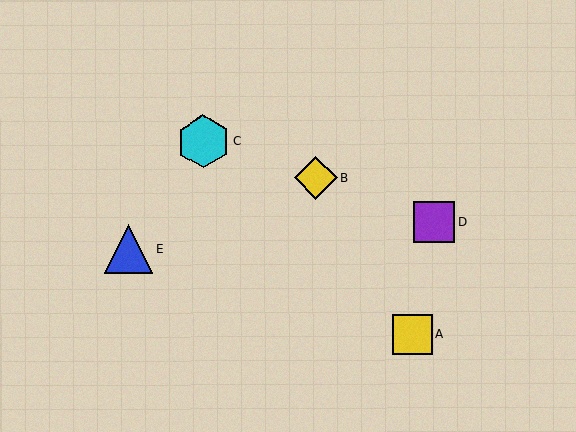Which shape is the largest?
The cyan hexagon (labeled C) is the largest.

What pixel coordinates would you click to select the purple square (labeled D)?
Click at (434, 222) to select the purple square D.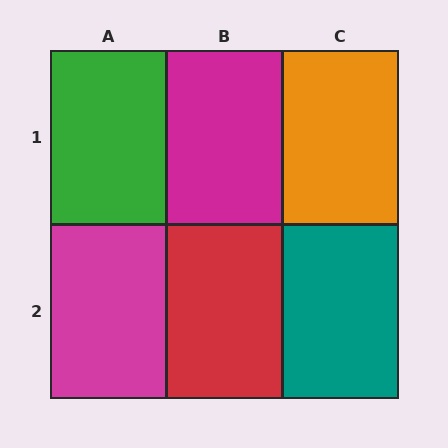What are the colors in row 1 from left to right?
Green, magenta, orange.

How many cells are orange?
1 cell is orange.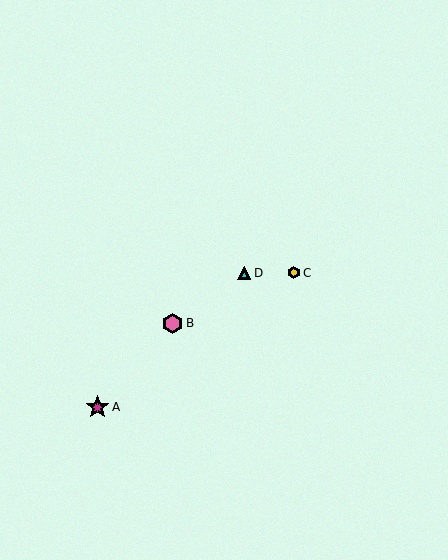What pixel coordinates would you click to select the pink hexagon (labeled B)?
Click at (173, 323) to select the pink hexagon B.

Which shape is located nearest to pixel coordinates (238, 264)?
The cyan triangle (labeled D) at (244, 273) is nearest to that location.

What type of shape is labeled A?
Shape A is a magenta star.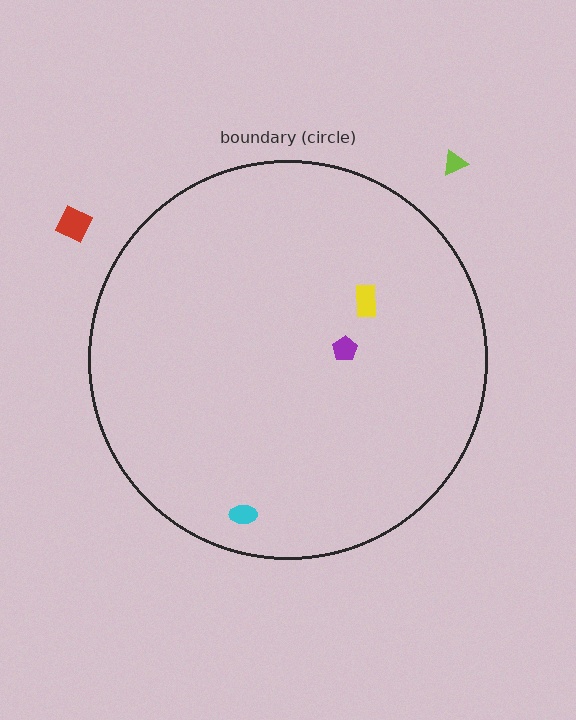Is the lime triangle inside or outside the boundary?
Outside.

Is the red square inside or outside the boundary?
Outside.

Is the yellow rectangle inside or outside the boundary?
Inside.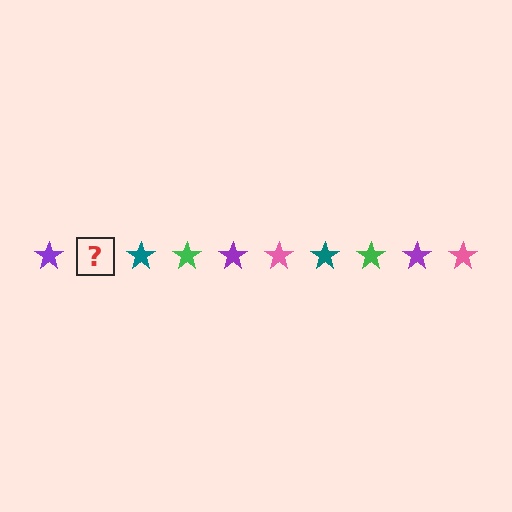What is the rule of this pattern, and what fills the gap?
The rule is that the pattern cycles through purple, pink, teal, green stars. The gap should be filled with a pink star.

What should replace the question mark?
The question mark should be replaced with a pink star.